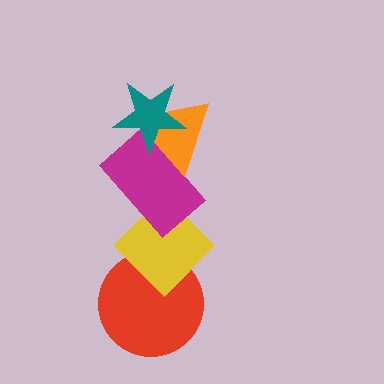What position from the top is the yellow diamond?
The yellow diamond is 4th from the top.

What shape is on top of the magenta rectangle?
The orange triangle is on top of the magenta rectangle.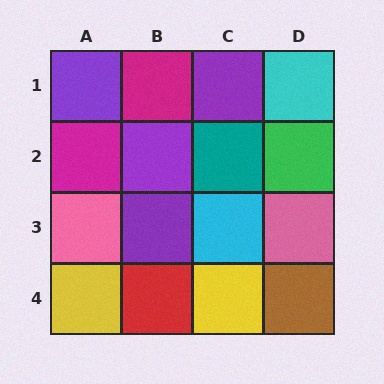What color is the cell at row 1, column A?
Purple.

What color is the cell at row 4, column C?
Yellow.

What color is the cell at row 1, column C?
Purple.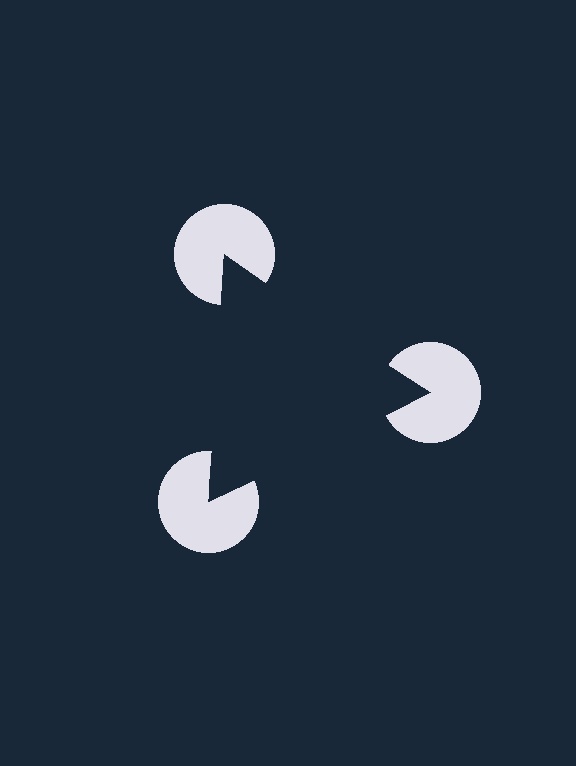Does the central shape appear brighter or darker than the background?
It typically appears slightly darker than the background, even though no actual brightness change is drawn.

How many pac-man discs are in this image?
There are 3 — one at each vertex of the illusory triangle.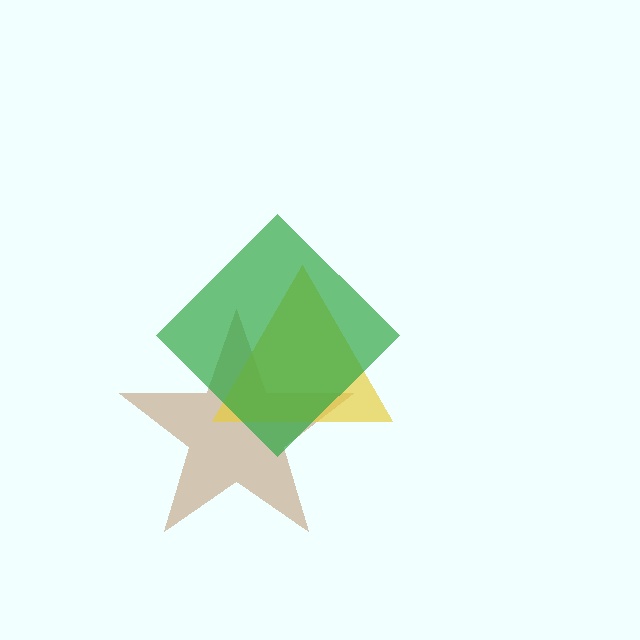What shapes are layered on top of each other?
The layered shapes are: a brown star, a yellow triangle, a green diamond.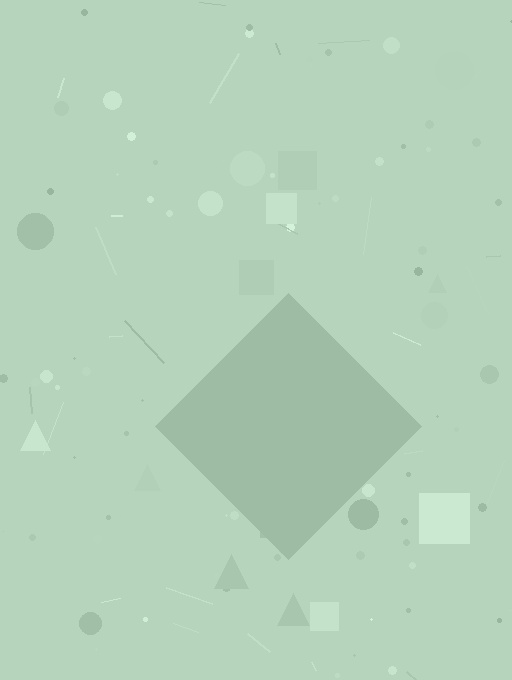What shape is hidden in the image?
A diamond is hidden in the image.